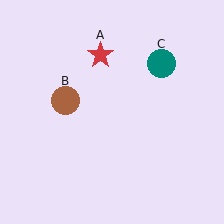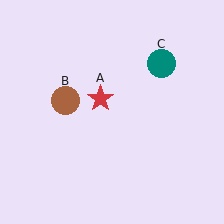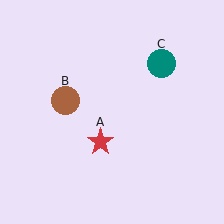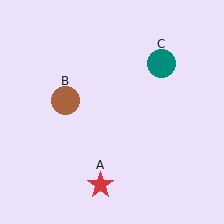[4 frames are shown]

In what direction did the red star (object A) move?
The red star (object A) moved down.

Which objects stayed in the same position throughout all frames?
Brown circle (object B) and teal circle (object C) remained stationary.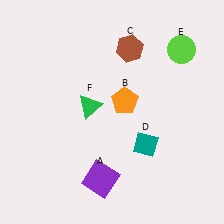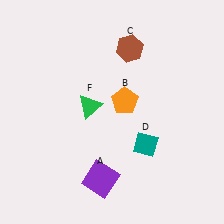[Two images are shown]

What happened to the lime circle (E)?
The lime circle (E) was removed in Image 2. It was in the top-right area of Image 1.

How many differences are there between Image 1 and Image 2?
There is 1 difference between the two images.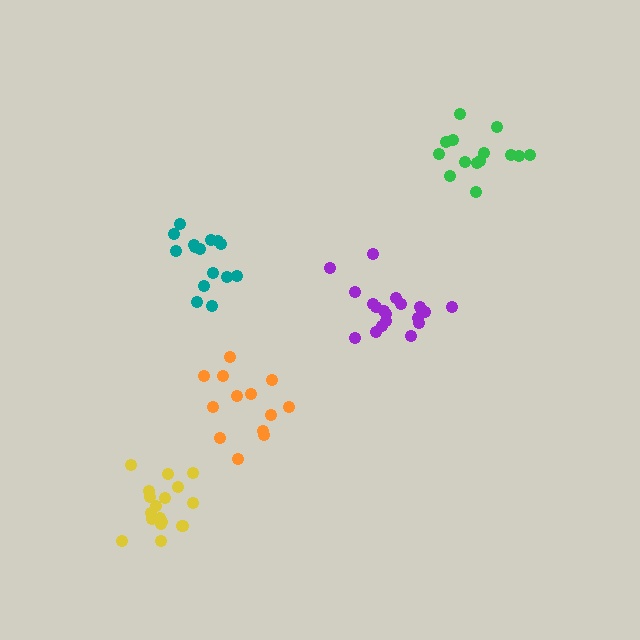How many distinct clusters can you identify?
There are 5 distinct clusters.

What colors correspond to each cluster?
The clusters are colored: teal, orange, green, purple, yellow.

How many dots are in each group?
Group 1: 15 dots, Group 2: 13 dots, Group 3: 14 dots, Group 4: 19 dots, Group 5: 18 dots (79 total).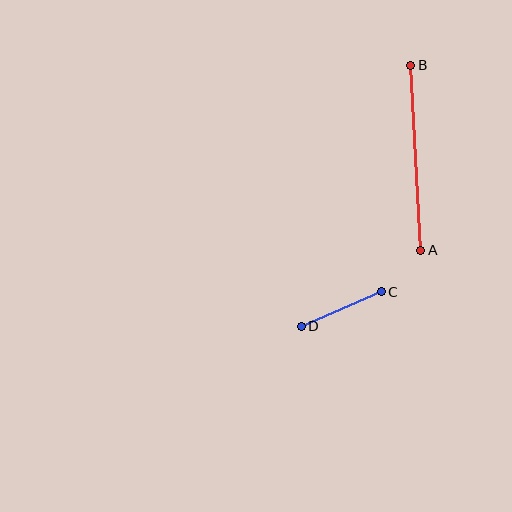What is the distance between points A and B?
The distance is approximately 186 pixels.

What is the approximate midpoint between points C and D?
The midpoint is at approximately (341, 309) pixels.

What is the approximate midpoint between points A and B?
The midpoint is at approximately (416, 158) pixels.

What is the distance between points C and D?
The distance is approximately 87 pixels.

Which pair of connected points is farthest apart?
Points A and B are farthest apart.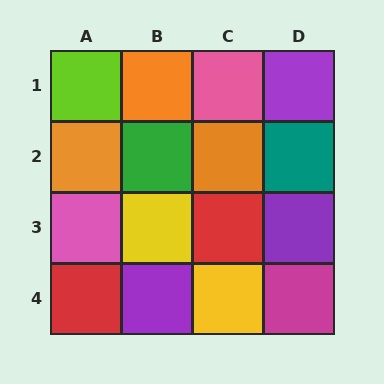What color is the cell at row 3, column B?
Yellow.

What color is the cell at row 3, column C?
Red.